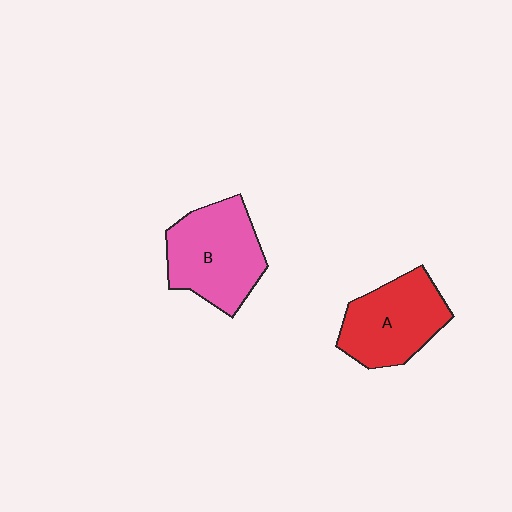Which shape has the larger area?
Shape B (pink).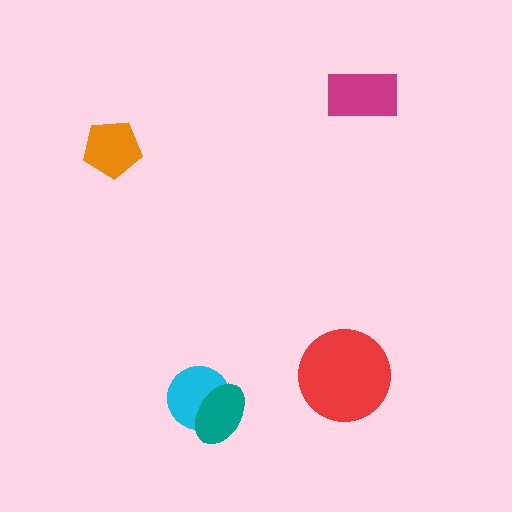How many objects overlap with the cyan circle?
1 object overlaps with the cyan circle.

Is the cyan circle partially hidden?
Yes, it is partially covered by another shape.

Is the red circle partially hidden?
No, no other shape covers it.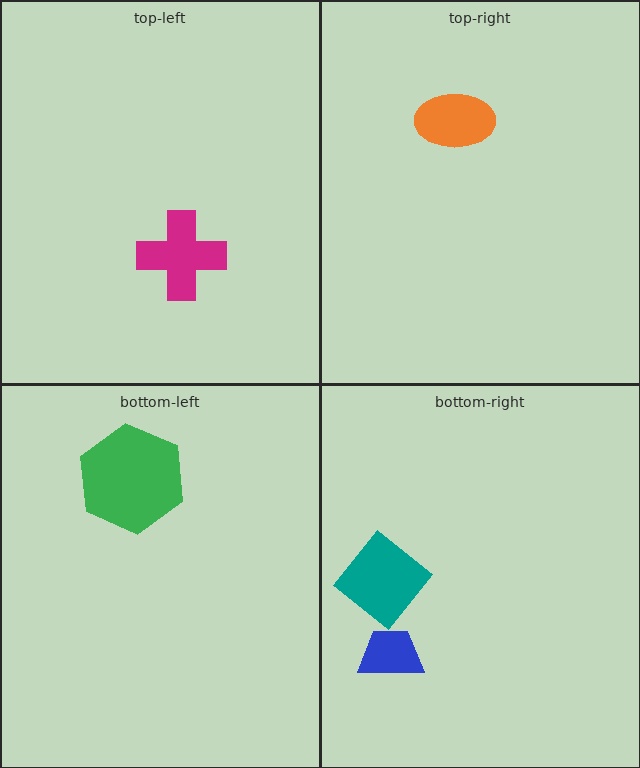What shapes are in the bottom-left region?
The green hexagon.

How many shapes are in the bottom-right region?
2.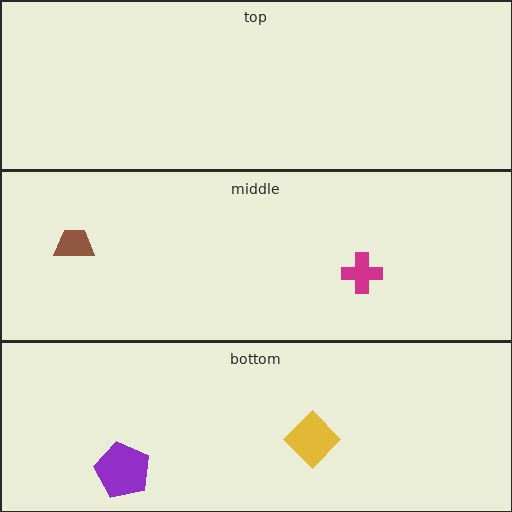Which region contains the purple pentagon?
The bottom region.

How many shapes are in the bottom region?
2.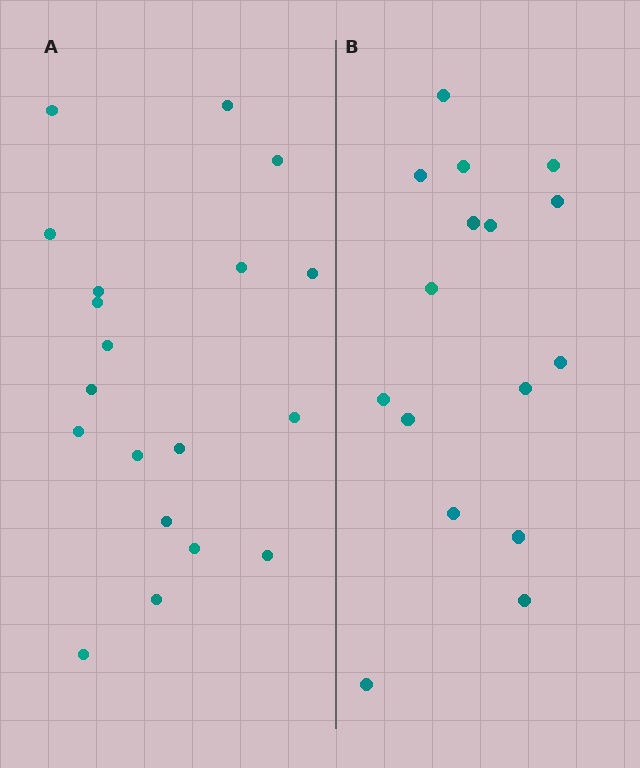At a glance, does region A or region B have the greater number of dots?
Region A (the left region) has more dots.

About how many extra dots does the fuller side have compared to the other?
Region A has just a few more — roughly 2 or 3 more dots than region B.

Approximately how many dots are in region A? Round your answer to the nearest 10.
About 20 dots. (The exact count is 19, which rounds to 20.)